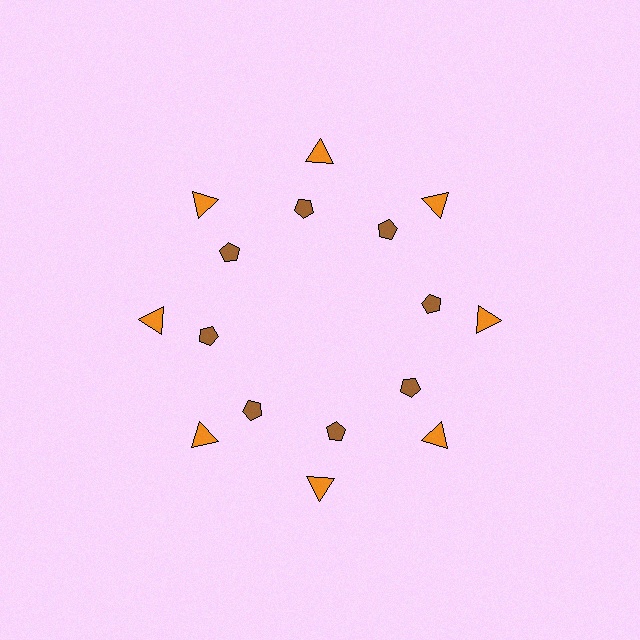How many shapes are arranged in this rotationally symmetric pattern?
There are 16 shapes, arranged in 8 groups of 2.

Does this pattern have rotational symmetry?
Yes, this pattern has 8-fold rotational symmetry. It looks the same after rotating 45 degrees around the center.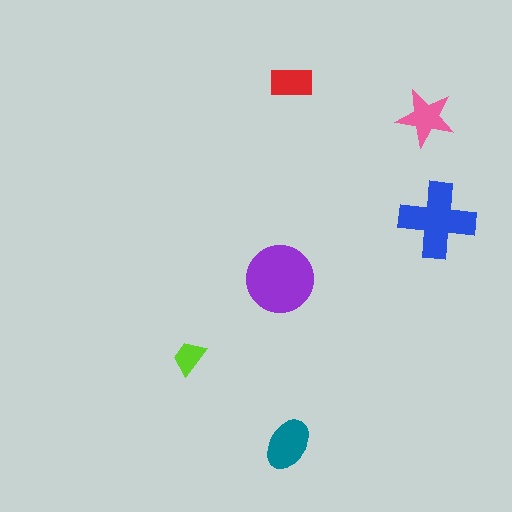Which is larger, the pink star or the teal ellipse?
The teal ellipse.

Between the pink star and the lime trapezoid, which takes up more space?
The pink star.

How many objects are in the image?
There are 6 objects in the image.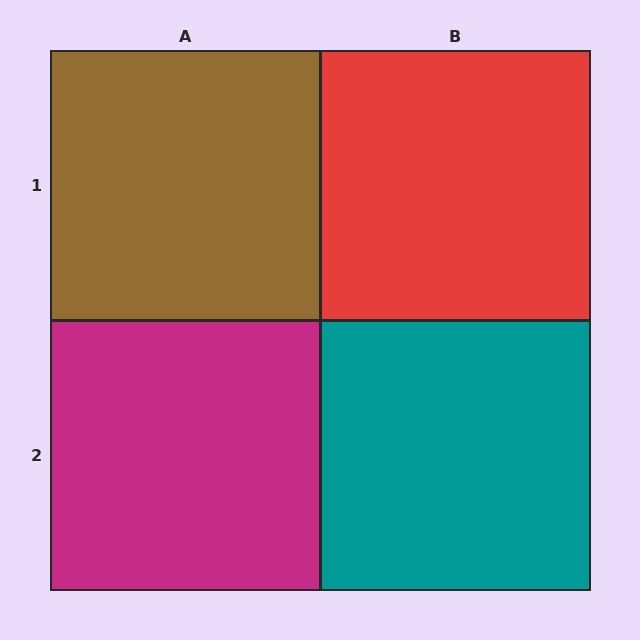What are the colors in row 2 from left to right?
Magenta, teal.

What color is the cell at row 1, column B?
Red.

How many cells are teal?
1 cell is teal.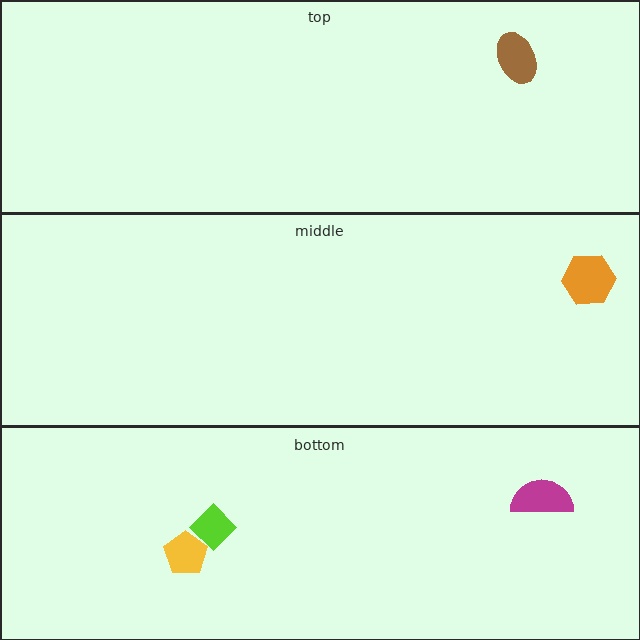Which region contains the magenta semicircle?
The bottom region.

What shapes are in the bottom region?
The magenta semicircle, the yellow pentagon, the lime diamond.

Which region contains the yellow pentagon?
The bottom region.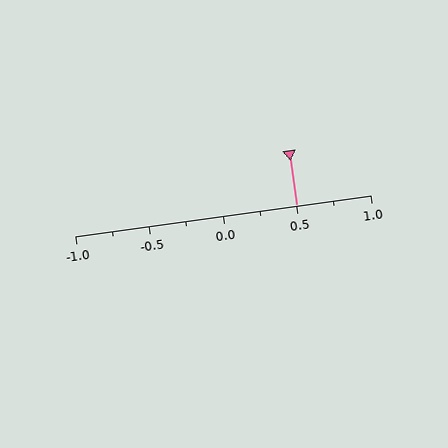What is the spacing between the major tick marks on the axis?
The major ticks are spaced 0.5 apart.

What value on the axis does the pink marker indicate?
The marker indicates approximately 0.5.